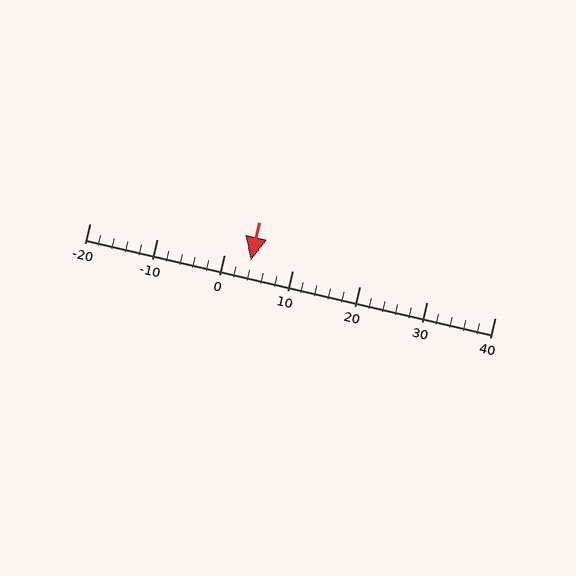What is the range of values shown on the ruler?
The ruler shows values from -20 to 40.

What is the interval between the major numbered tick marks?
The major tick marks are spaced 10 units apart.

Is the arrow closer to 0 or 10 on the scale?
The arrow is closer to 0.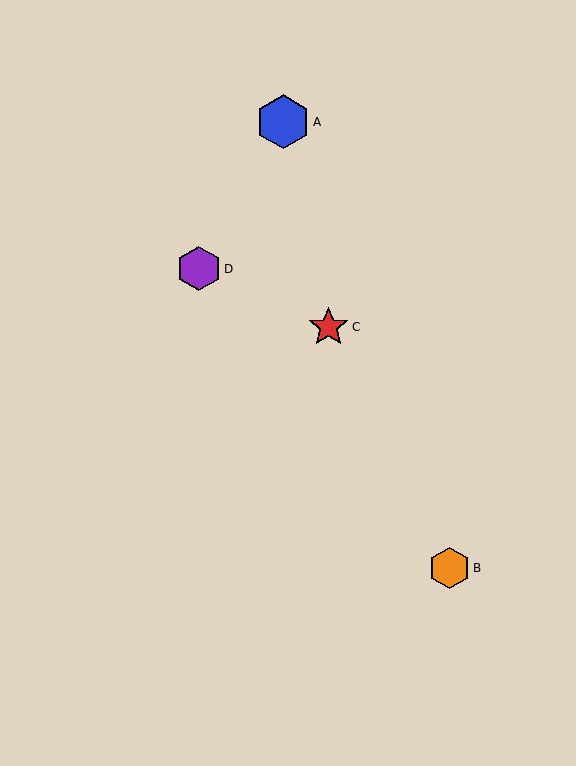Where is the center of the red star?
The center of the red star is at (329, 327).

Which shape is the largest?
The blue hexagon (labeled A) is the largest.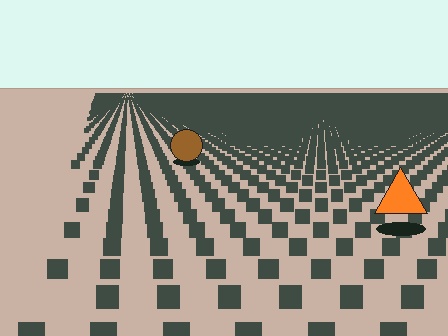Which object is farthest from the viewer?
The brown circle is farthest from the viewer. It appears smaller and the ground texture around it is denser.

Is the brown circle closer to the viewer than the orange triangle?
No. The orange triangle is closer — you can tell from the texture gradient: the ground texture is coarser near it.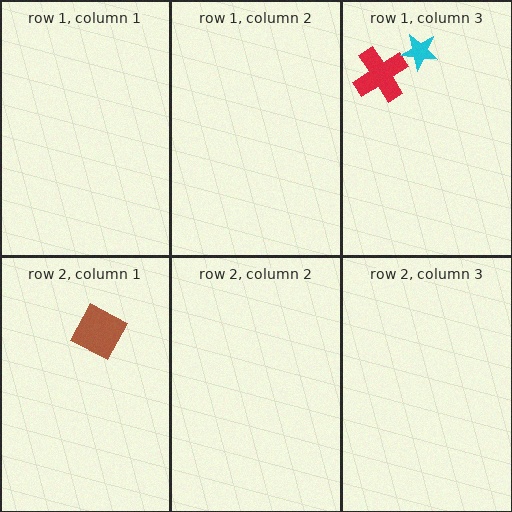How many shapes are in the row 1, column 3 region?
2.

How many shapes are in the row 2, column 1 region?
1.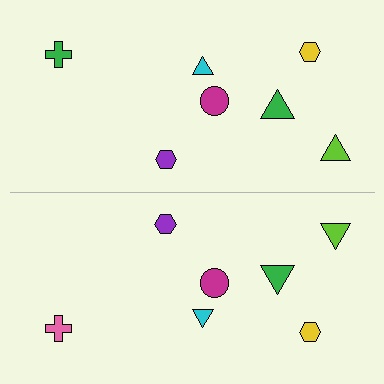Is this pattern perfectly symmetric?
No, the pattern is not perfectly symmetric. The pink cross on the bottom side breaks the symmetry — its mirror counterpart is green.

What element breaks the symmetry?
The pink cross on the bottom side breaks the symmetry — its mirror counterpart is green.